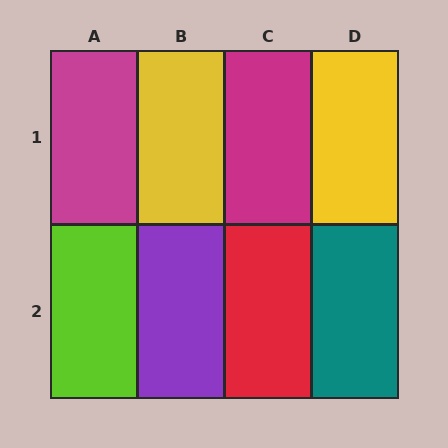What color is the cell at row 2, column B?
Purple.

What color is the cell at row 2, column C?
Red.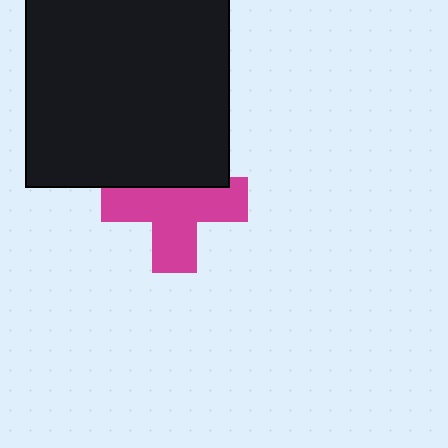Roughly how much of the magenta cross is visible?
Most of it is visible (roughly 67%).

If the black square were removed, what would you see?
You would see the complete magenta cross.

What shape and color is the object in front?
The object in front is a black square.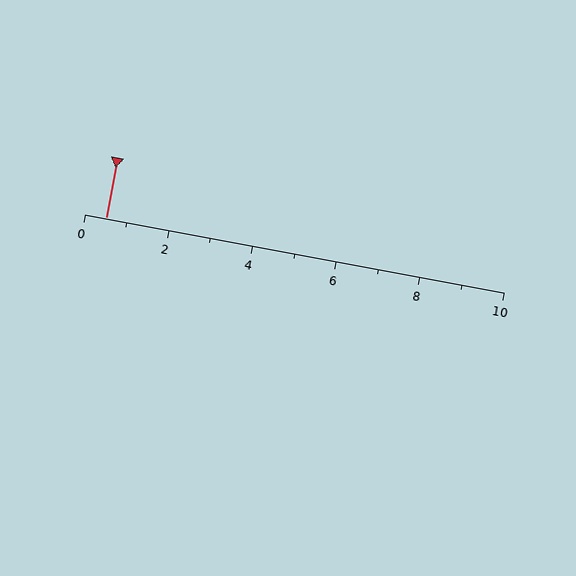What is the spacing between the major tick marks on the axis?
The major ticks are spaced 2 apart.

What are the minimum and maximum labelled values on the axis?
The axis runs from 0 to 10.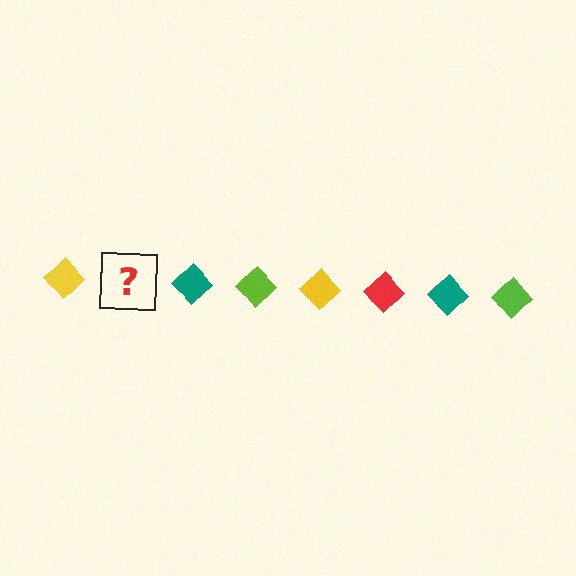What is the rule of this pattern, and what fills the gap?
The rule is that the pattern cycles through yellow, red, teal, lime diamonds. The gap should be filled with a red diamond.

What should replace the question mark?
The question mark should be replaced with a red diamond.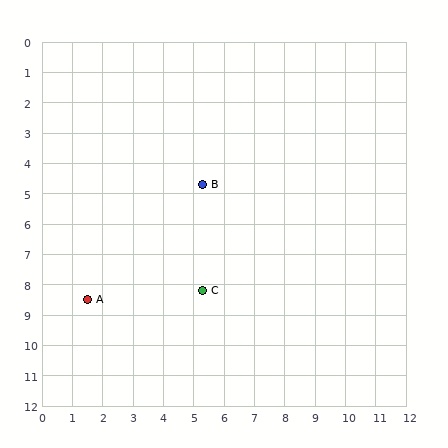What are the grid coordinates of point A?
Point A is at approximately (1.5, 8.5).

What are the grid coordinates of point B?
Point B is at approximately (5.3, 4.7).